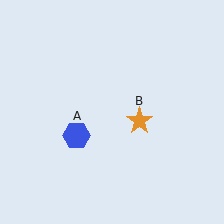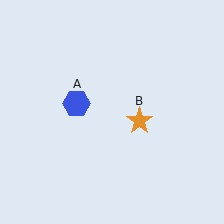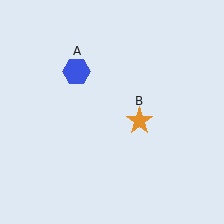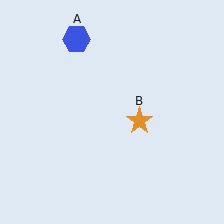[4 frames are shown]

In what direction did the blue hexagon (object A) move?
The blue hexagon (object A) moved up.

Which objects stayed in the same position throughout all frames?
Orange star (object B) remained stationary.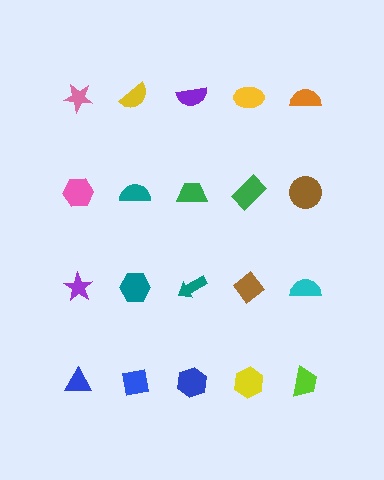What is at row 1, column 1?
A pink star.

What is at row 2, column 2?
A teal semicircle.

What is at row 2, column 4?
A green rectangle.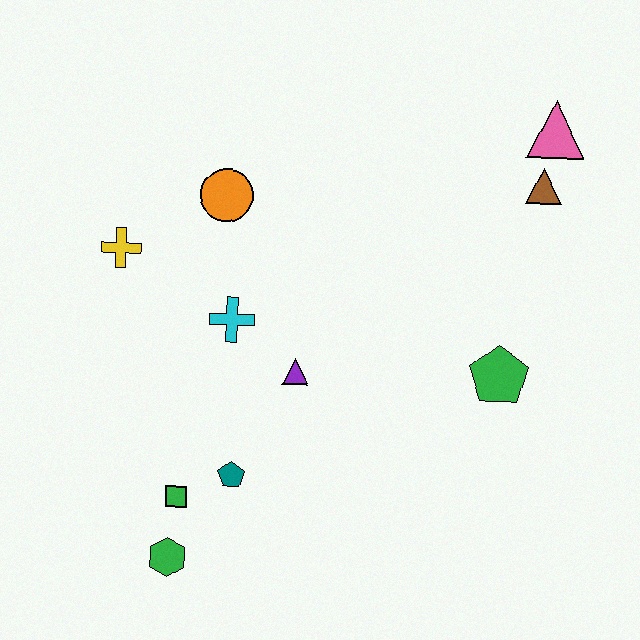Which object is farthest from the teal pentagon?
The pink triangle is farthest from the teal pentagon.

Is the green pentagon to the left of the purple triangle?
No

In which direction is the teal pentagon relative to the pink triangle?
The teal pentagon is below the pink triangle.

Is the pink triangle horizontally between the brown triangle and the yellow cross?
No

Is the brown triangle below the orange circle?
No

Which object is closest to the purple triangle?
The cyan cross is closest to the purple triangle.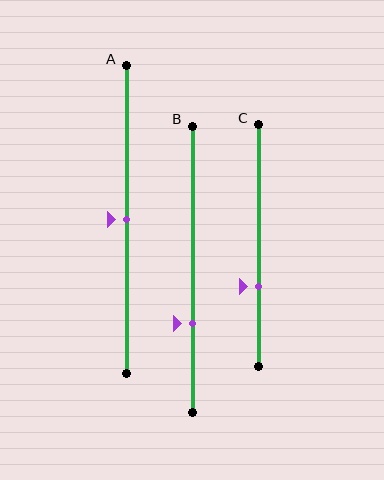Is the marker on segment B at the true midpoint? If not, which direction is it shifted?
No, the marker on segment B is shifted downward by about 19% of the segment length.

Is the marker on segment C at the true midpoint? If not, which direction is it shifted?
No, the marker on segment C is shifted downward by about 17% of the segment length.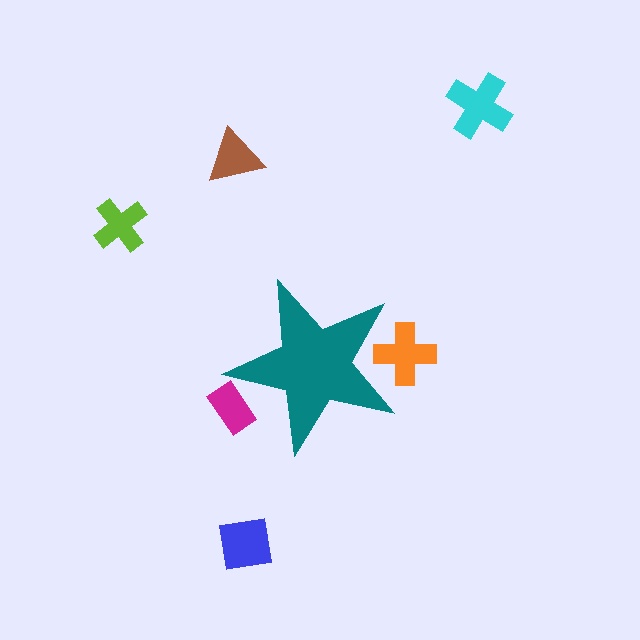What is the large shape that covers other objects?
A teal star.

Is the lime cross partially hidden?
No, the lime cross is fully visible.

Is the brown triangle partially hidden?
No, the brown triangle is fully visible.